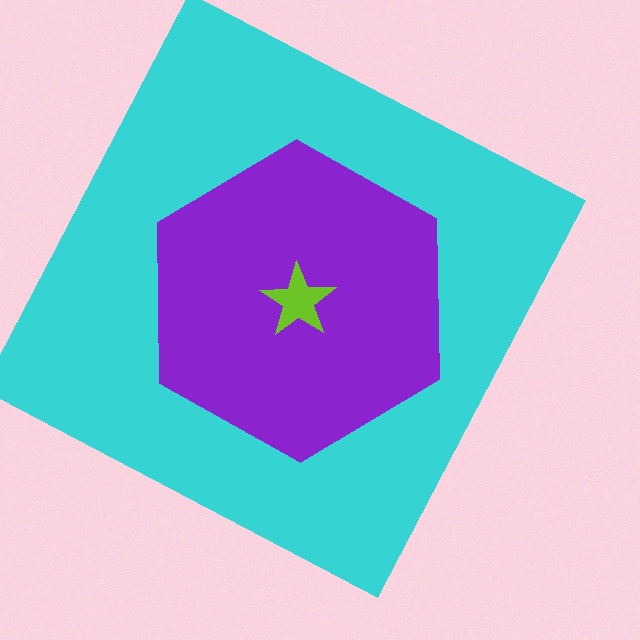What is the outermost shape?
The cyan square.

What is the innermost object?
The lime star.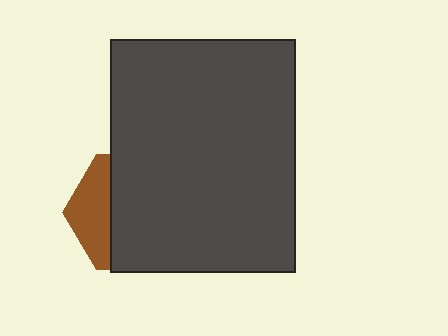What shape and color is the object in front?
The object in front is a dark gray rectangle.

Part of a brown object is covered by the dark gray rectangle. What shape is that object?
It is a hexagon.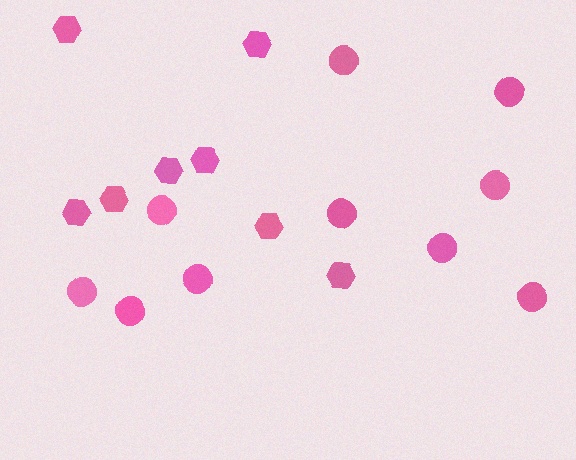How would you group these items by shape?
There are 2 groups: one group of circles (10) and one group of hexagons (8).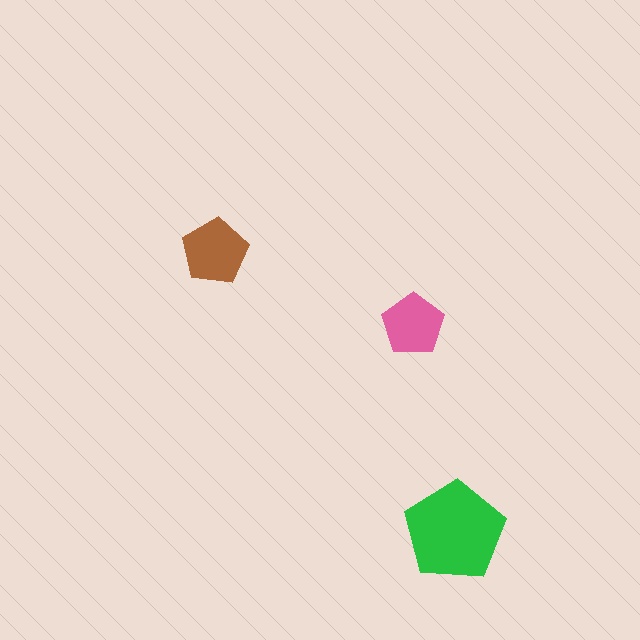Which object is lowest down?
The green pentagon is bottommost.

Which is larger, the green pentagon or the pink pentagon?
The green one.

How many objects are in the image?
There are 3 objects in the image.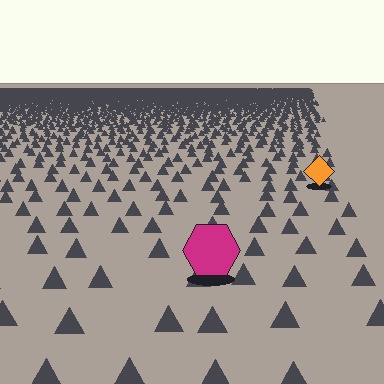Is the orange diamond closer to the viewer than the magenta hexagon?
No. The magenta hexagon is closer — you can tell from the texture gradient: the ground texture is coarser near it.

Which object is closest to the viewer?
The magenta hexagon is closest. The texture marks near it are larger and more spread out.